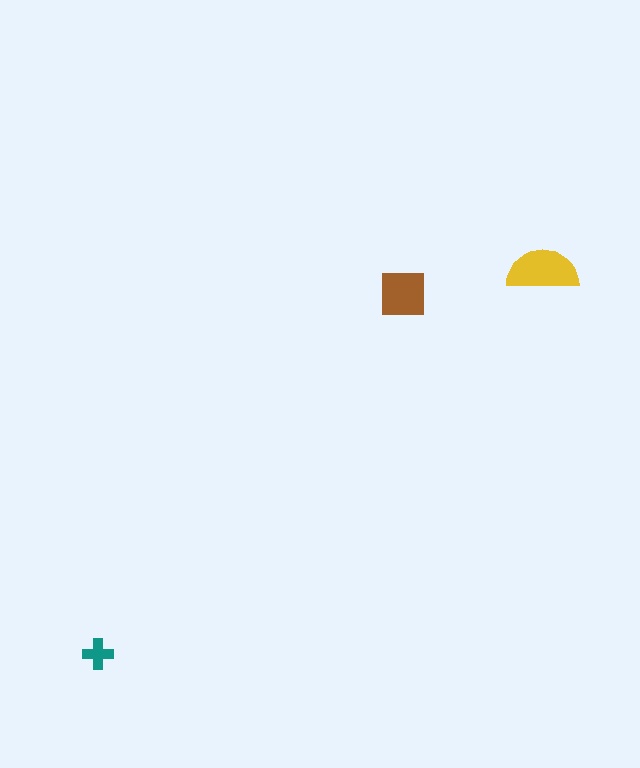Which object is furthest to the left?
The teal cross is leftmost.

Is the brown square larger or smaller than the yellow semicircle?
Smaller.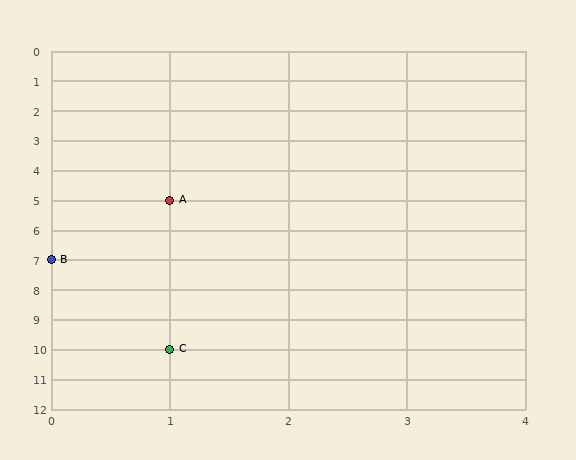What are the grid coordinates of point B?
Point B is at grid coordinates (0, 7).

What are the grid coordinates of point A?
Point A is at grid coordinates (1, 5).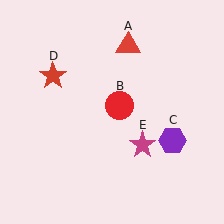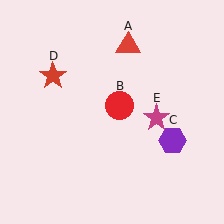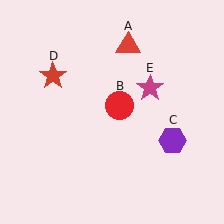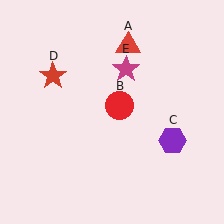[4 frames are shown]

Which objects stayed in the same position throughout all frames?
Red triangle (object A) and red circle (object B) and purple hexagon (object C) and red star (object D) remained stationary.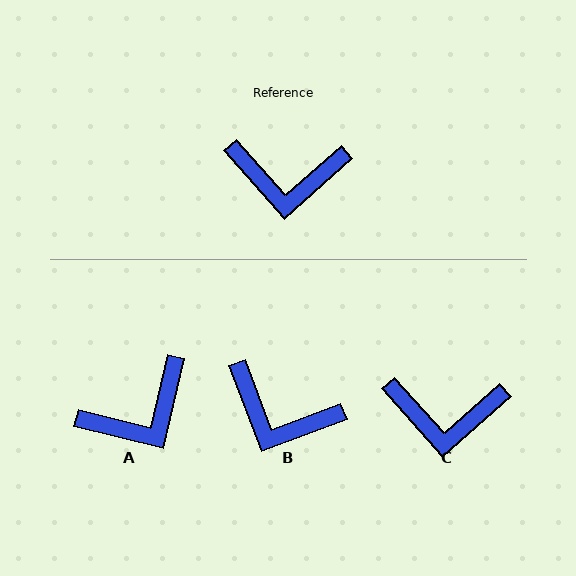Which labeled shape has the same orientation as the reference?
C.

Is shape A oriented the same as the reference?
No, it is off by about 35 degrees.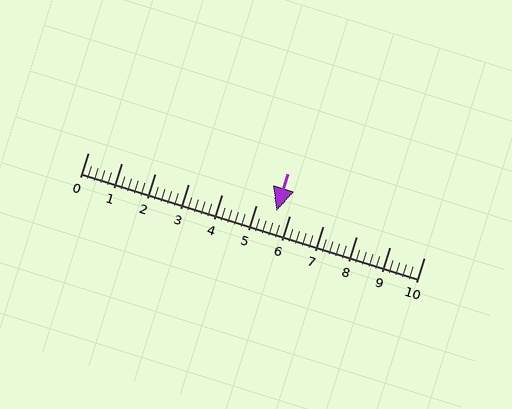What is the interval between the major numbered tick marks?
The major tick marks are spaced 1 units apart.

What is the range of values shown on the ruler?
The ruler shows values from 0 to 10.